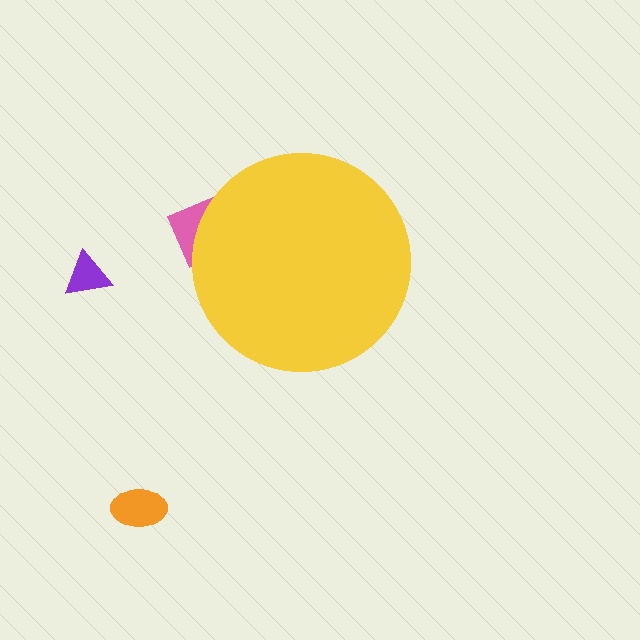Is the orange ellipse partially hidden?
No, the orange ellipse is fully visible.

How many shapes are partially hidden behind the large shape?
1 shape is partially hidden.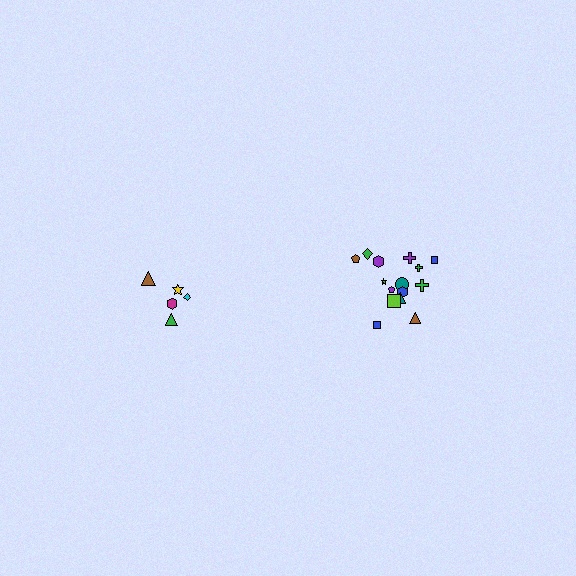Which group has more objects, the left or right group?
The right group.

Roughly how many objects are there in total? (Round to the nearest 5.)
Roughly 20 objects in total.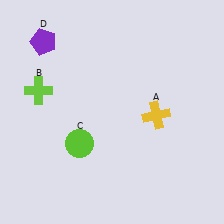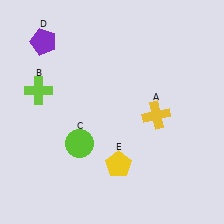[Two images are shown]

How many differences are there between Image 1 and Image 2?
There is 1 difference between the two images.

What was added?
A yellow pentagon (E) was added in Image 2.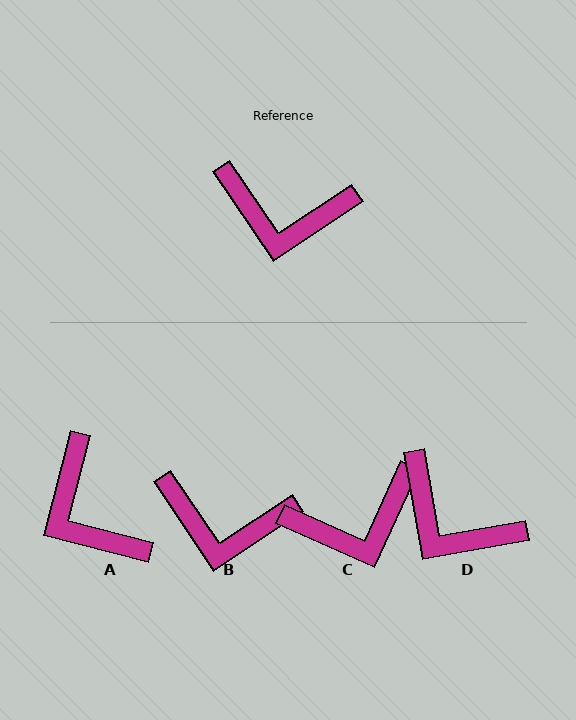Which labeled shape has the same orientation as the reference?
B.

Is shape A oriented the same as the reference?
No, it is off by about 48 degrees.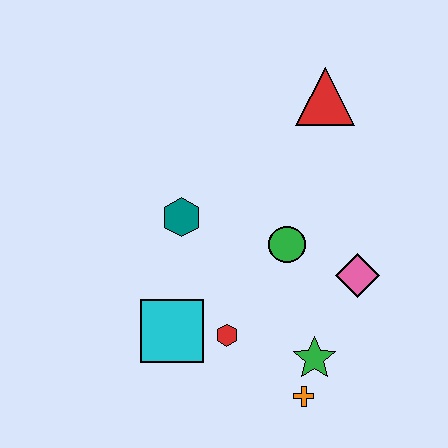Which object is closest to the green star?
The orange cross is closest to the green star.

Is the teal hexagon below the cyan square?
No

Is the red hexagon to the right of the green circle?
No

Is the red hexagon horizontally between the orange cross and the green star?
No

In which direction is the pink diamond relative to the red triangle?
The pink diamond is below the red triangle.